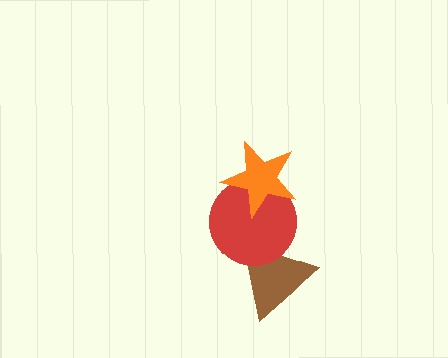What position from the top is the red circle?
The red circle is 2nd from the top.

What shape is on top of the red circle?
The orange star is on top of the red circle.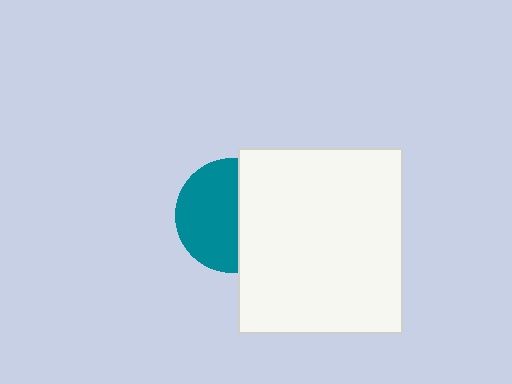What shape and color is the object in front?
The object in front is a white rectangle.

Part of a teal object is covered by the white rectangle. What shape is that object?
It is a circle.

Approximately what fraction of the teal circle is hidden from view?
Roughly 44% of the teal circle is hidden behind the white rectangle.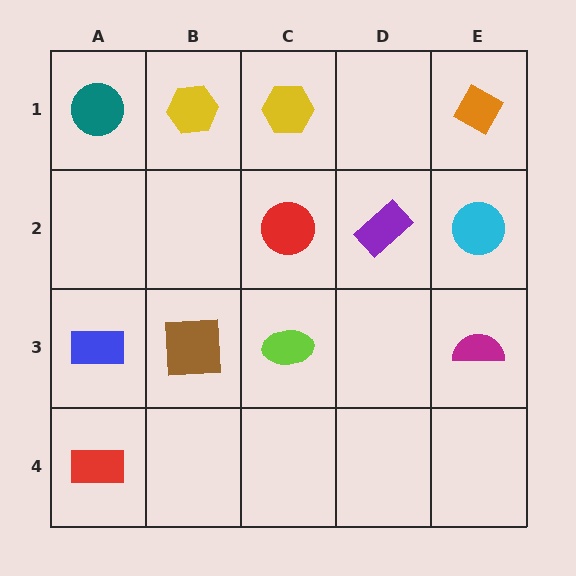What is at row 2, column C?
A red circle.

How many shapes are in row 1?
4 shapes.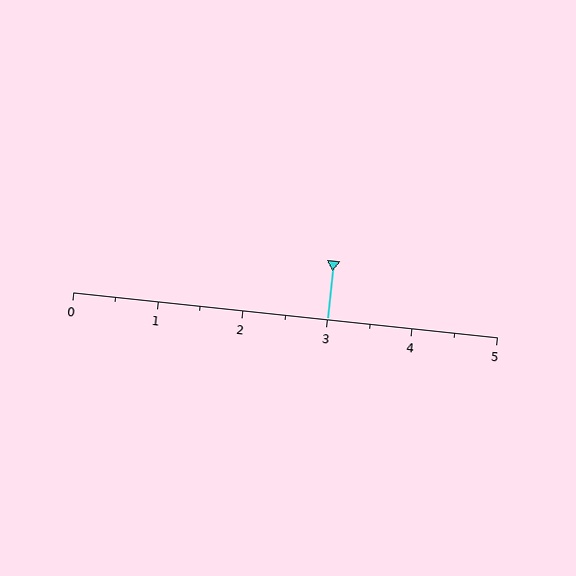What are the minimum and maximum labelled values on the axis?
The axis runs from 0 to 5.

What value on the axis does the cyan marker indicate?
The marker indicates approximately 3.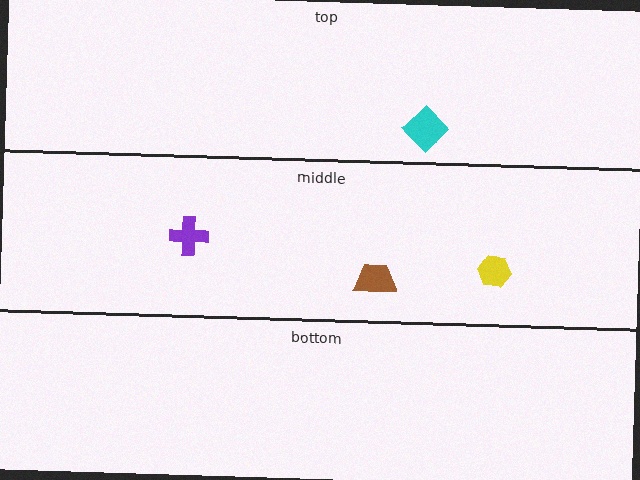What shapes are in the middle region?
The purple cross, the brown trapezoid, the yellow hexagon.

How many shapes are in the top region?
1.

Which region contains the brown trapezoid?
The middle region.